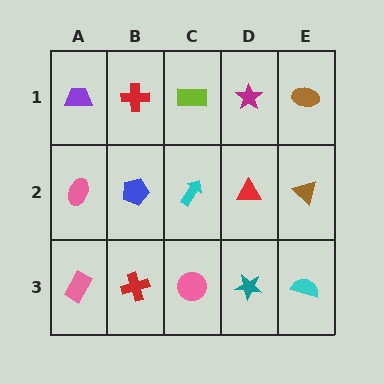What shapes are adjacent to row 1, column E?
A brown triangle (row 2, column E), a magenta star (row 1, column D).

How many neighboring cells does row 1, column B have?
3.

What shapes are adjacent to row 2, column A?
A purple trapezoid (row 1, column A), a pink rectangle (row 3, column A), a blue pentagon (row 2, column B).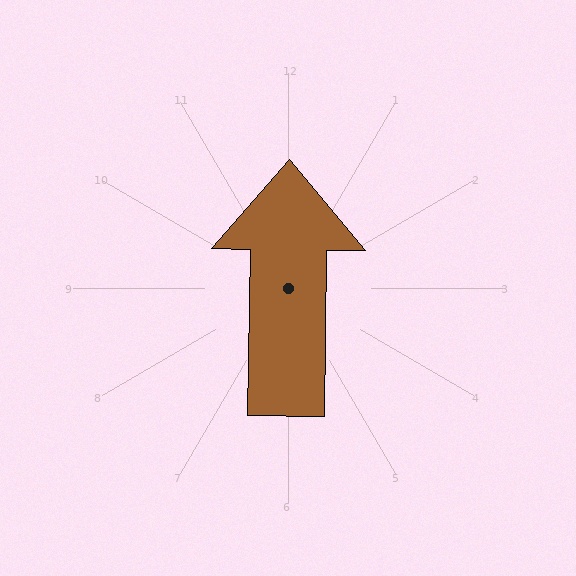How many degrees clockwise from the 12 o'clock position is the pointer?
Approximately 1 degrees.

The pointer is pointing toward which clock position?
Roughly 12 o'clock.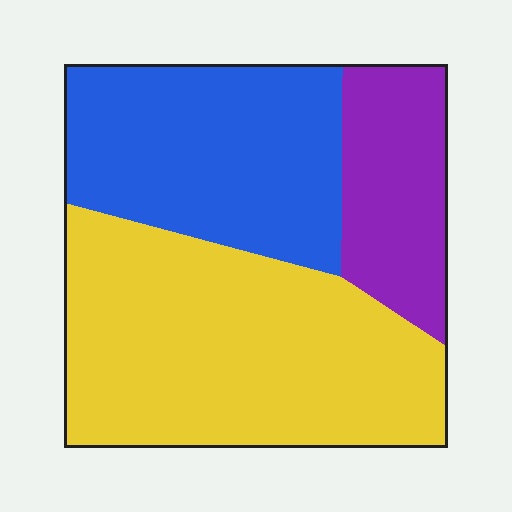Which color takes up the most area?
Yellow, at roughly 50%.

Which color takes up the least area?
Purple, at roughly 20%.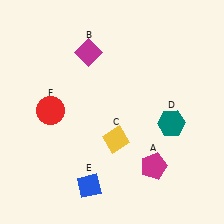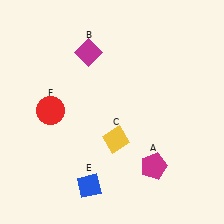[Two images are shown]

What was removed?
The teal hexagon (D) was removed in Image 2.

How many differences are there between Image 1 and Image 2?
There is 1 difference between the two images.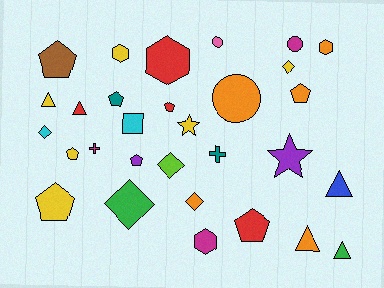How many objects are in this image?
There are 30 objects.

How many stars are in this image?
There are 2 stars.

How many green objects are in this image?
There are 2 green objects.